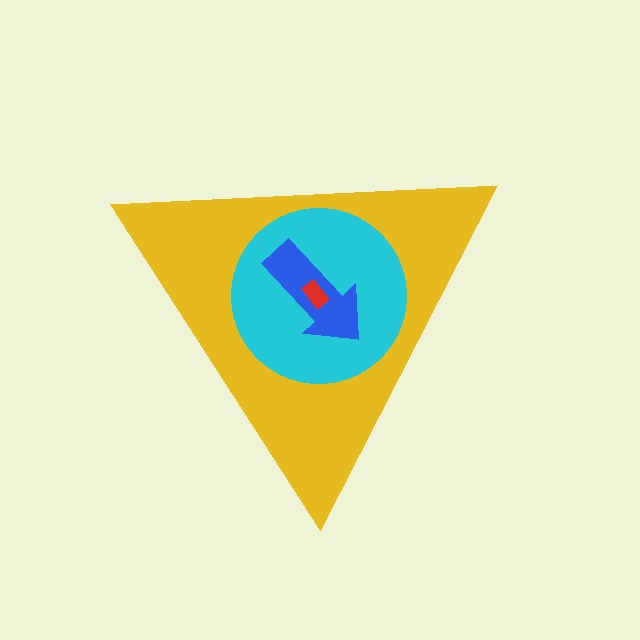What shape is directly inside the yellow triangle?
The cyan circle.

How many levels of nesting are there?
4.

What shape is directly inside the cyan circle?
The blue arrow.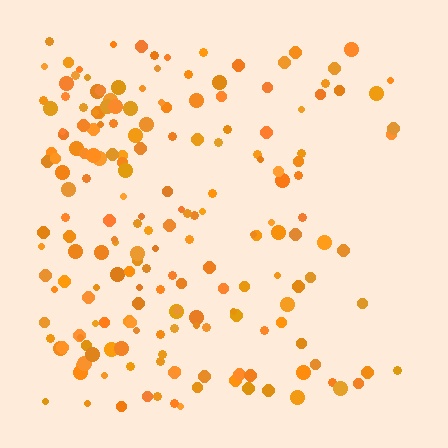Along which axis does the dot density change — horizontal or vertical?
Horizontal.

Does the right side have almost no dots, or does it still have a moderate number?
Still a moderate number, just noticeably fewer than the left.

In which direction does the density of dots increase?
From right to left, with the left side densest.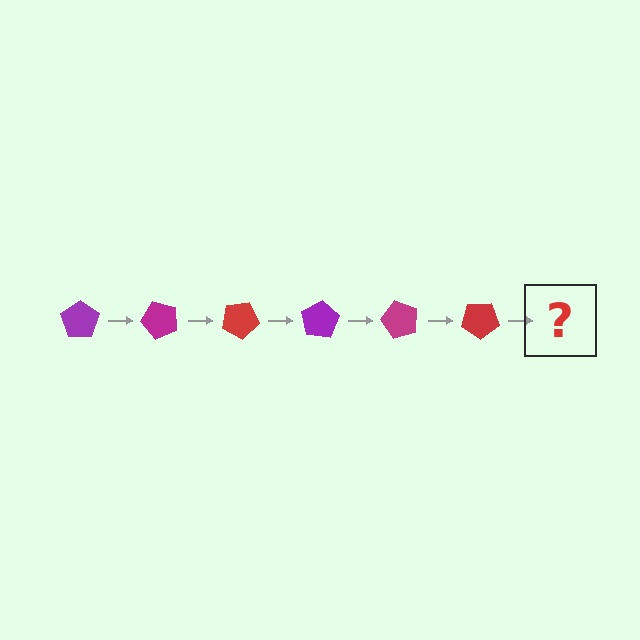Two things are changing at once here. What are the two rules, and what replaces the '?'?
The two rules are that it rotates 50 degrees each step and the color cycles through purple, magenta, and red. The '?' should be a purple pentagon, rotated 300 degrees from the start.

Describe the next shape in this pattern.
It should be a purple pentagon, rotated 300 degrees from the start.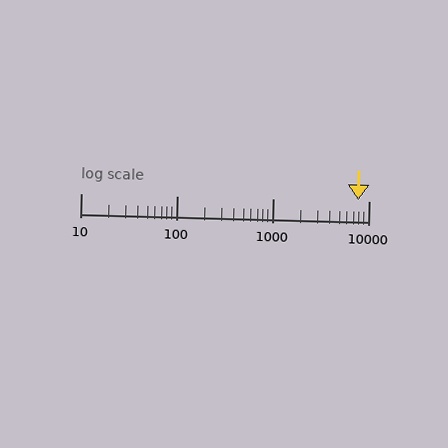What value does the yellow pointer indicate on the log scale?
The pointer indicates approximately 7700.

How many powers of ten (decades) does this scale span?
The scale spans 3 decades, from 10 to 10000.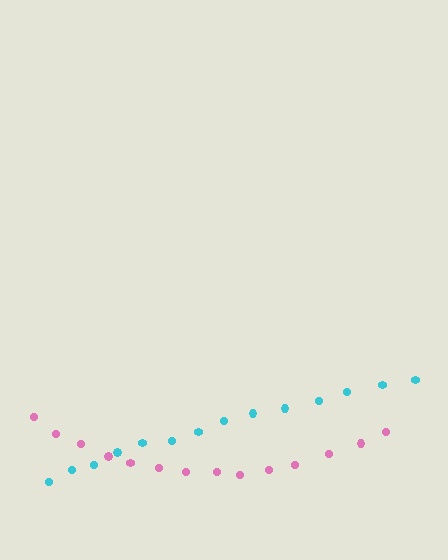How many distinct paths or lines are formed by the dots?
There are 2 distinct paths.